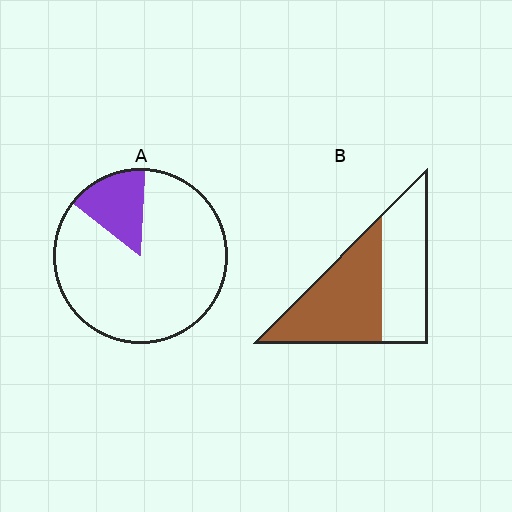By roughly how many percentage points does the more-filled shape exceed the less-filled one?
By roughly 40 percentage points (B over A).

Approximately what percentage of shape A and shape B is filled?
A is approximately 15% and B is approximately 55%.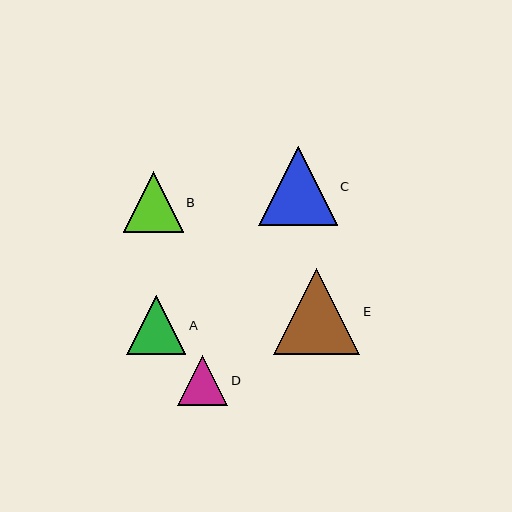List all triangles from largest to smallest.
From largest to smallest: E, C, B, A, D.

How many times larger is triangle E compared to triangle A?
Triangle E is approximately 1.5 times the size of triangle A.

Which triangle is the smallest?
Triangle D is the smallest with a size of approximately 51 pixels.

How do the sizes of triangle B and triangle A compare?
Triangle B and triangle A are approximately the same size.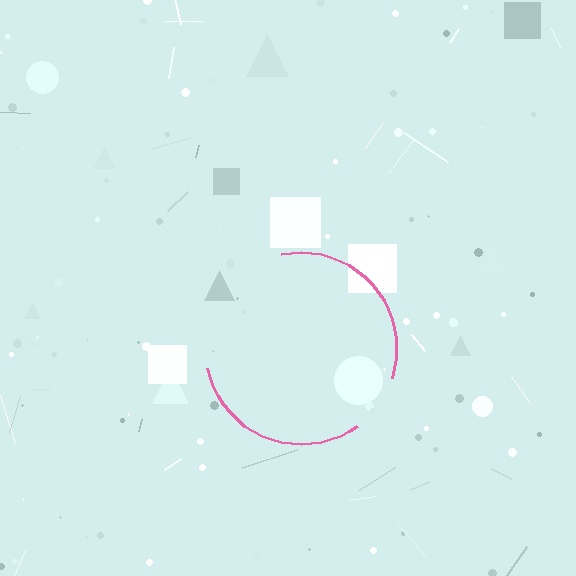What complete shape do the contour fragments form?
The contour fragments form a circle.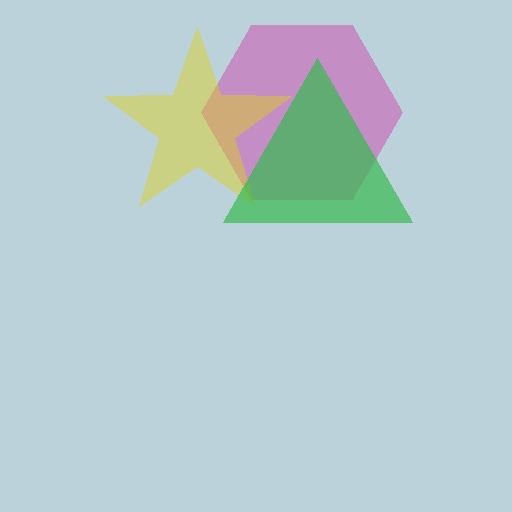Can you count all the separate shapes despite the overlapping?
Yes, there are 3 separate shapes.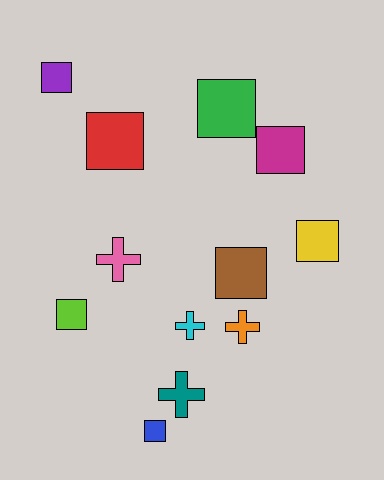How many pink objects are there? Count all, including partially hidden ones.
There is 1 pink object.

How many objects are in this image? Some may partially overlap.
There are 12 objects.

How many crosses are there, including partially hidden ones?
There are 4 crosses.